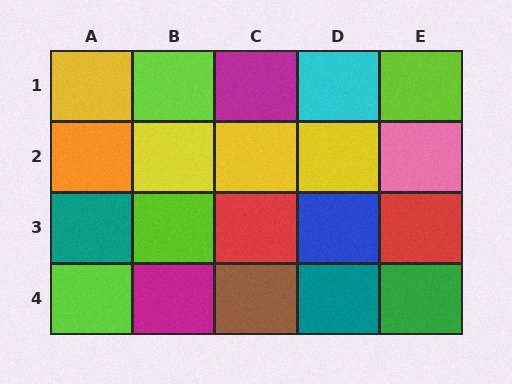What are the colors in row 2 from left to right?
Orange, yellow, yellow, yellow, pink.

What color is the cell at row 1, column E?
Lime.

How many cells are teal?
2 cells are teal.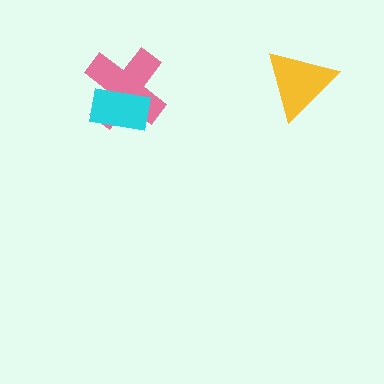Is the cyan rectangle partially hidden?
No, no other shape covers it.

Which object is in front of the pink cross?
The cyan rectangle is in front of the pink cross.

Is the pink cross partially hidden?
Yes, it is partially covered by another shape.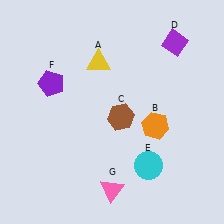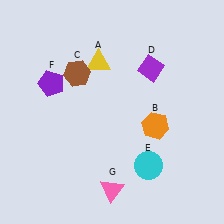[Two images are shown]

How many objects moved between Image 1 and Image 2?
2 objects moved between the two images.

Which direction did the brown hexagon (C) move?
The brown hexagon (C) moved left.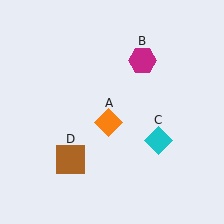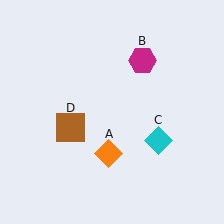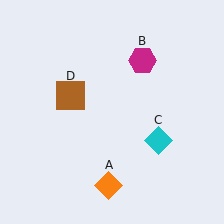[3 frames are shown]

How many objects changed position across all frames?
2 objects changed position: orange diamond (object A), brown square (object D).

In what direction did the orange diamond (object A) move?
The orange diamond (object A) moved down.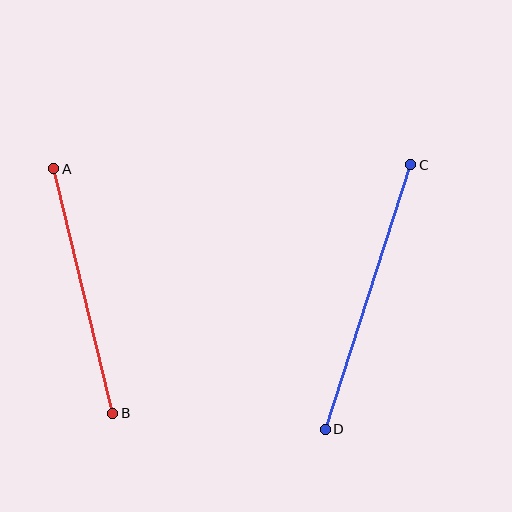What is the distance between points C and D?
The distance is approximately 278 pixels.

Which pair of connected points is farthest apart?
Points C and D are farthest apart.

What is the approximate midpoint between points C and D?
The midpoint is at approximately (368, 297) pixels.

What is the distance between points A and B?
The distance is approximately 251 pixels.